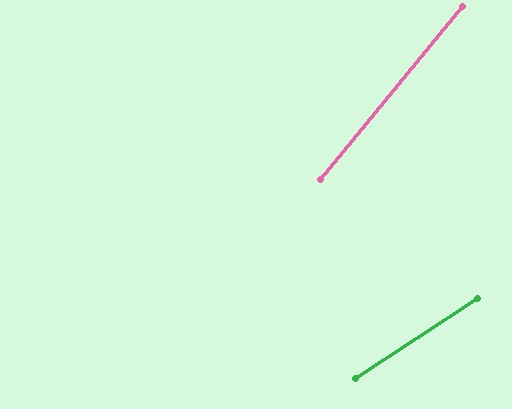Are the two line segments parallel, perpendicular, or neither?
Neither parallel nor perpendicular — they differ by about 18°.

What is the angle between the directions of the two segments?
Approximately 18 degrees.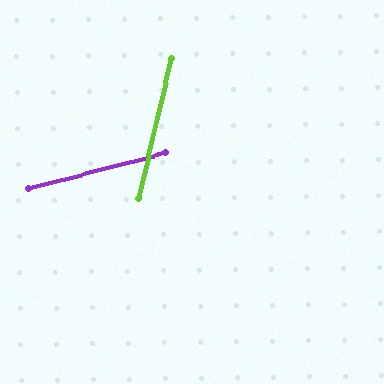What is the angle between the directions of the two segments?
Approximately 62 degrees.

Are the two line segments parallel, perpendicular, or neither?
Neither parallel nor perpendicular — they differ by about 62°.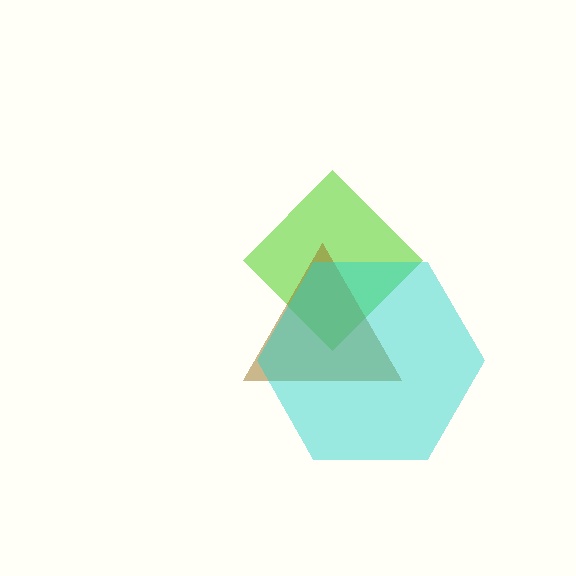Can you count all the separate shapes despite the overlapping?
Yes, there are 3 separate shapes.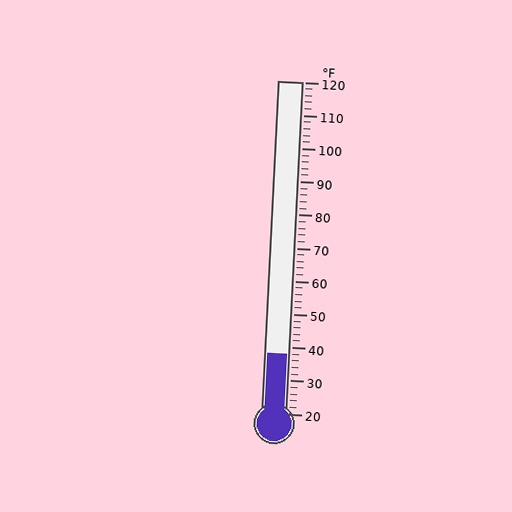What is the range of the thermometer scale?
The thermometer scale ranges from 20°F to 120°F.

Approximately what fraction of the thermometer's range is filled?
The thermometer is filled to approximately 20% of its range.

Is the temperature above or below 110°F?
The temperature is below 110°F.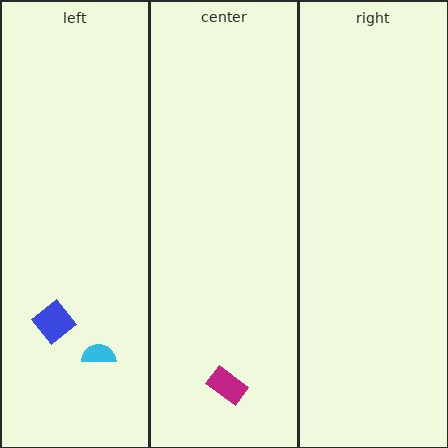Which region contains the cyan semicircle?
The left region.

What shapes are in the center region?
The magenta rectangle.